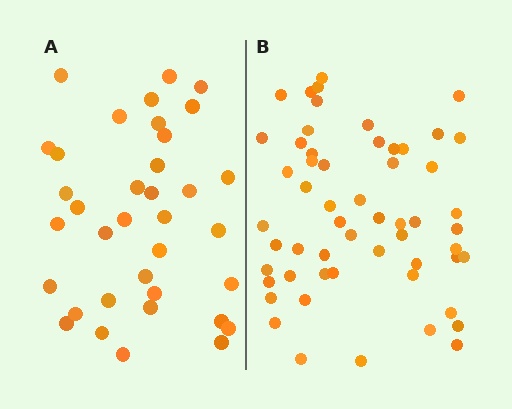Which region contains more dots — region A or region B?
Region B (the right region) has more dots.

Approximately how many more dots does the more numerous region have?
Region B has approximately 20 more dots than region A.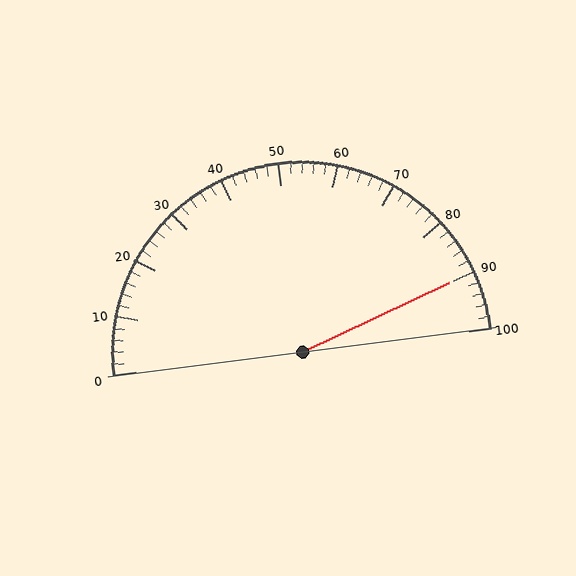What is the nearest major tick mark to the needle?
The nearest major tick mark is 90.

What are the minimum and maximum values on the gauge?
The gauge ranges from 0 to 100.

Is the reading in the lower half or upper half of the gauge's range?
The reading is in the upper half of the range (0 to 100).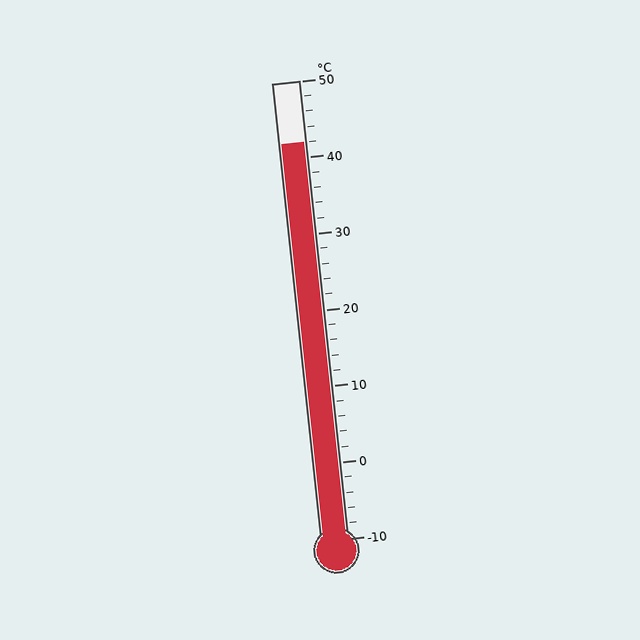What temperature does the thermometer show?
The thermometer shows approximately 42°C.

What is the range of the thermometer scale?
The thermometer scale ranges from -10°C to 50°C.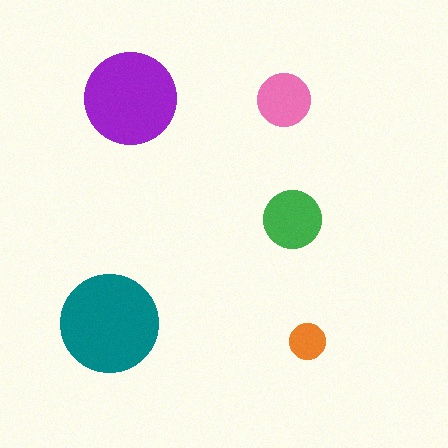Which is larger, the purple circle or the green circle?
The purple one.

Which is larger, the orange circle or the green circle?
The green one.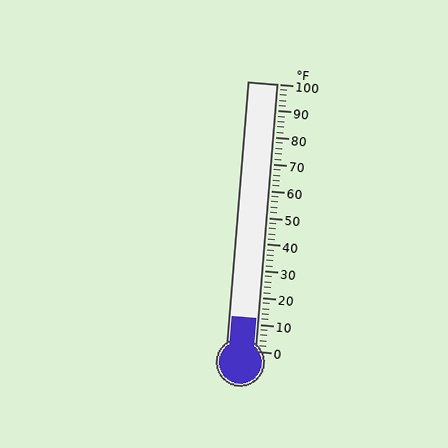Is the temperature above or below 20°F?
The temperature is below 20°F.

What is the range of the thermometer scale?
The thermometer scale ranges from 0°F to 100°F.